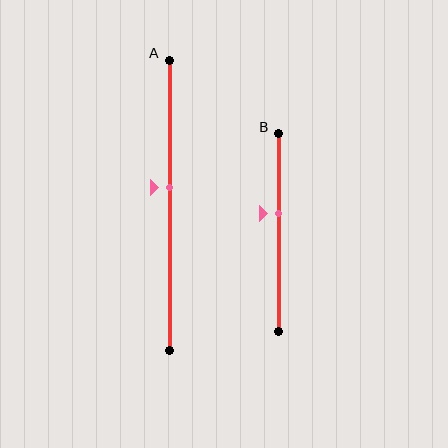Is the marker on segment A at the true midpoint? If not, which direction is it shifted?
No, the marker on segment A is shifted upward by about 6% of the segment length.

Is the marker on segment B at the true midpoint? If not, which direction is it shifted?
No, the marker on segment B is shifted upward by about 10% of the segment length.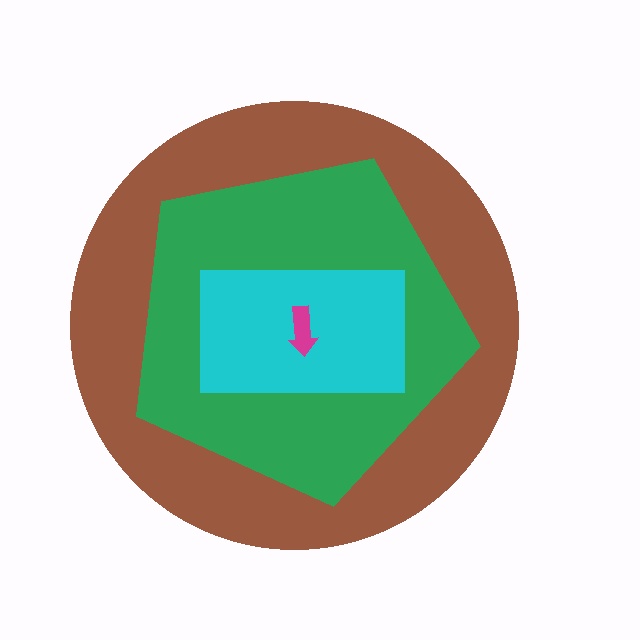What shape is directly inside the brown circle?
The green pentagon.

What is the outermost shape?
The brown circle.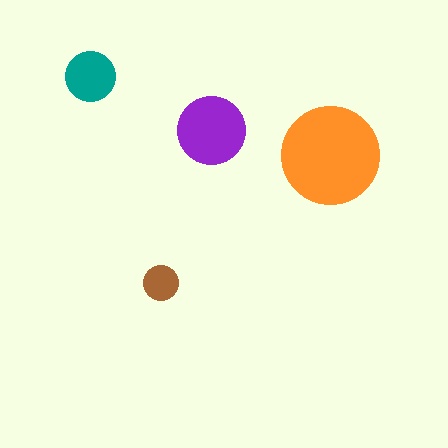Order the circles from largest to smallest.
the orange one, the purple one, the teal one, the brown one.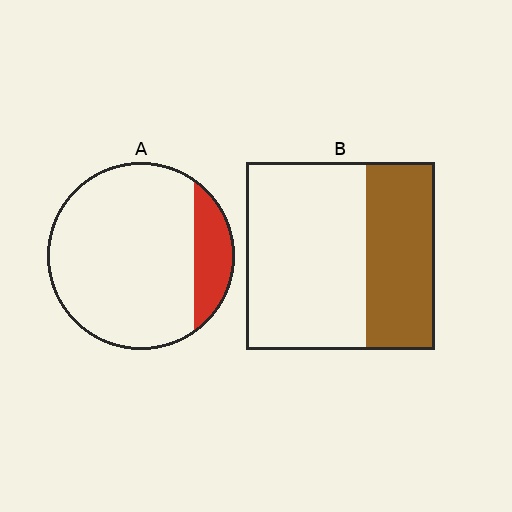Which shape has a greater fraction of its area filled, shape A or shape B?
Shape B.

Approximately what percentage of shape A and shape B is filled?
A is approximately 15% and B is approximately 35%.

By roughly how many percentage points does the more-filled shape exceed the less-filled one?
By roughly 20 percentage points (B over A).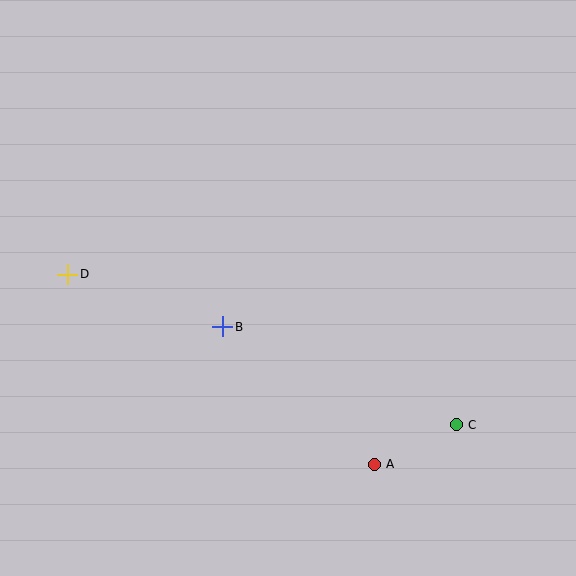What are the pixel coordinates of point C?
Point C is at (456, 425).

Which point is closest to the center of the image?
Point B at (223, 327) is closest to the center.